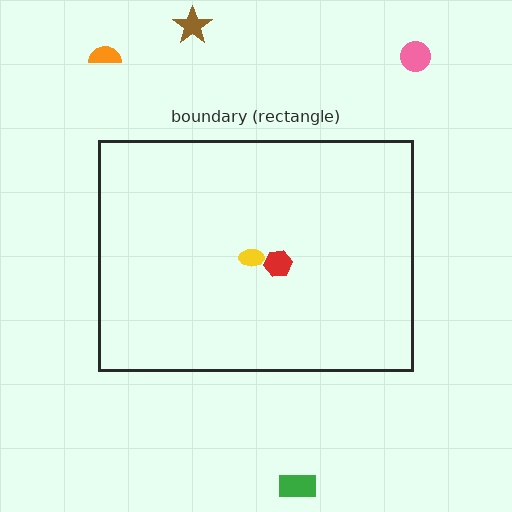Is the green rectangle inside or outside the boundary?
Outside.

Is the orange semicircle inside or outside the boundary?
Outside.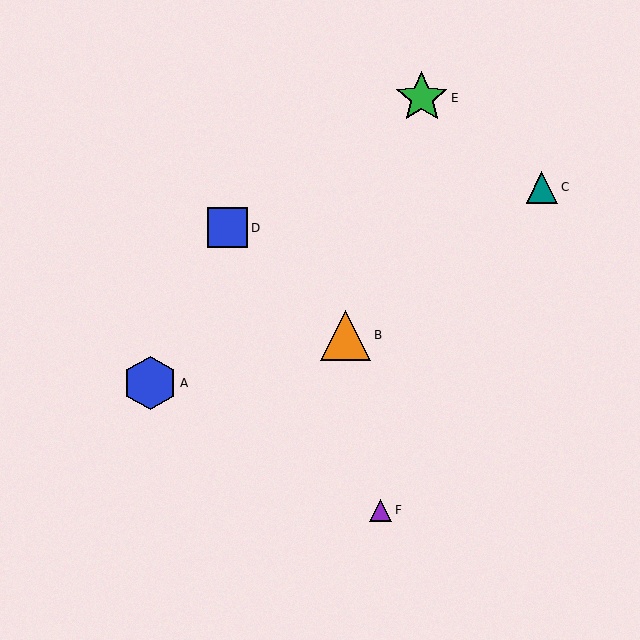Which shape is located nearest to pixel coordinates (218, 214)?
The blue square (labeled D) at (228, 228) is nearest to that location.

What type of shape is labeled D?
Shape D is a blue square.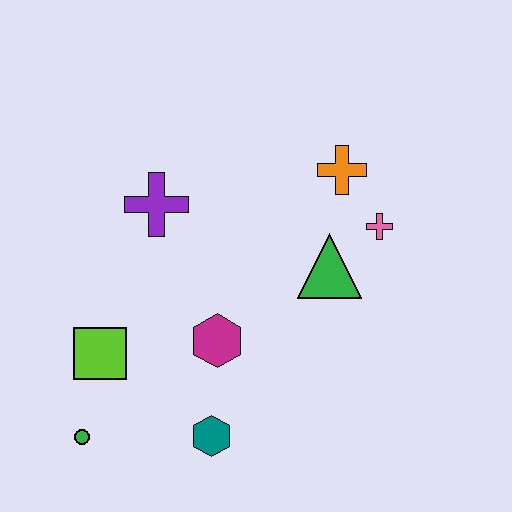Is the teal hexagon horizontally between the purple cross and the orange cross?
Yes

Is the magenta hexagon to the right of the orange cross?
No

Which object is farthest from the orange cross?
The green circle is farthest from the orange cross.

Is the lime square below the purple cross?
Yes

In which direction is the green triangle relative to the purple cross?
The green triangle is to the right of the purple cross.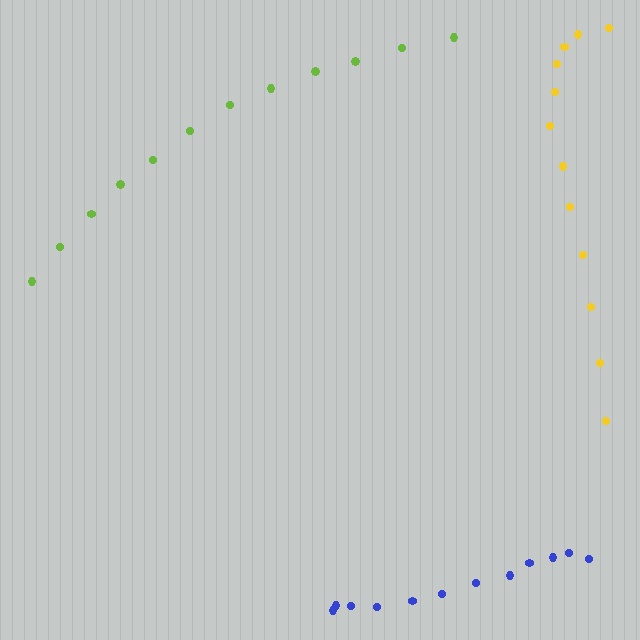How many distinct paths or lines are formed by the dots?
There are 3 distinct paths.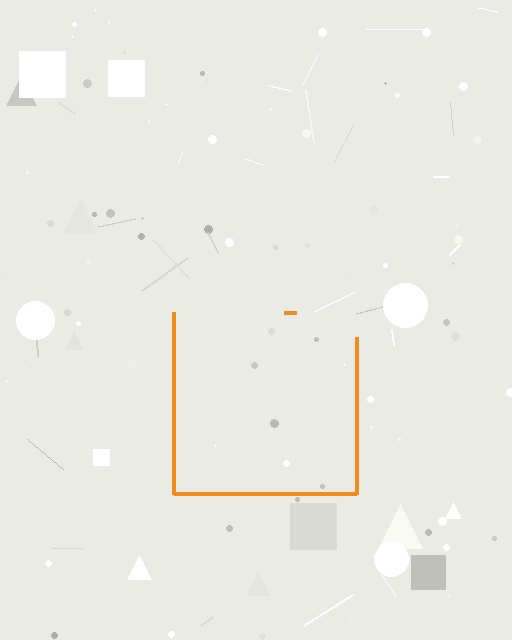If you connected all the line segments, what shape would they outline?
They would outline a square.